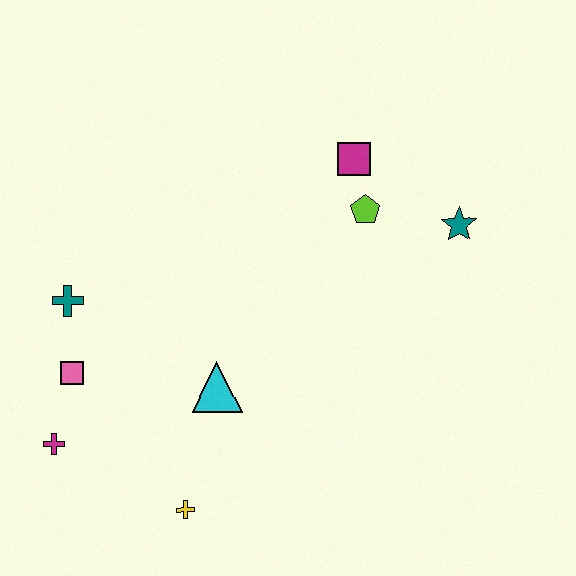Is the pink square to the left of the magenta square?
Yes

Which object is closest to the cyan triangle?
The yellow cross is closest to the cyan triangle.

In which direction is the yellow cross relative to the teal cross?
The yellow cross is below the teal cross.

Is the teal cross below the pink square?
No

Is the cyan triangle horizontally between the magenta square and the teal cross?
Yes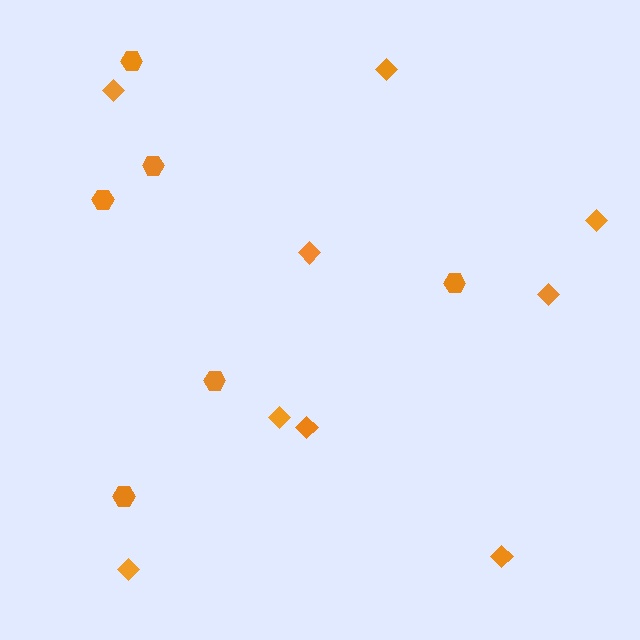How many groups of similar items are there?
There are 2 groups: one group of diamonds (9) and one group of hexagons (6).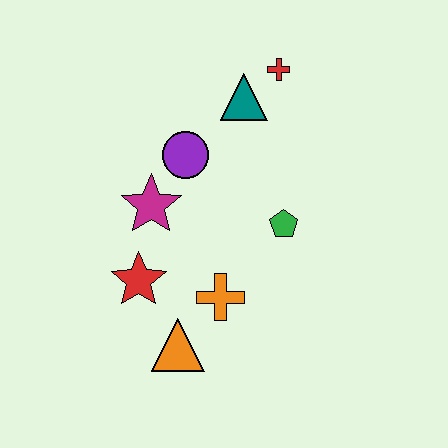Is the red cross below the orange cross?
No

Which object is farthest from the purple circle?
The orange triangle is farthest from the purple circle.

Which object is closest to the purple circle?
The magenta star is closest to the purple circle.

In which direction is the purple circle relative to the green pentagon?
The purple circle is to the left of the green pentagon.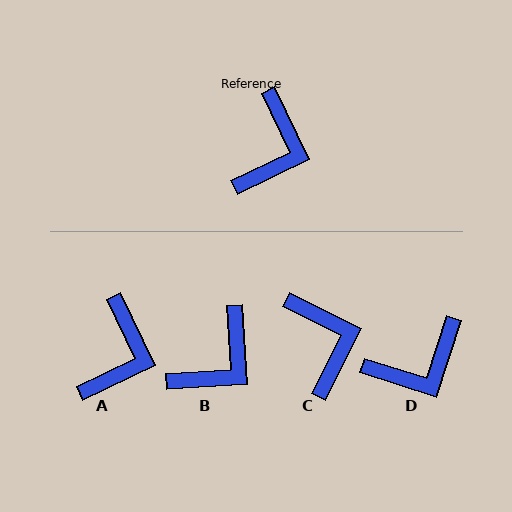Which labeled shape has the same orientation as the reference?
A.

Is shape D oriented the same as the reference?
No, it is off by about 43 degrees.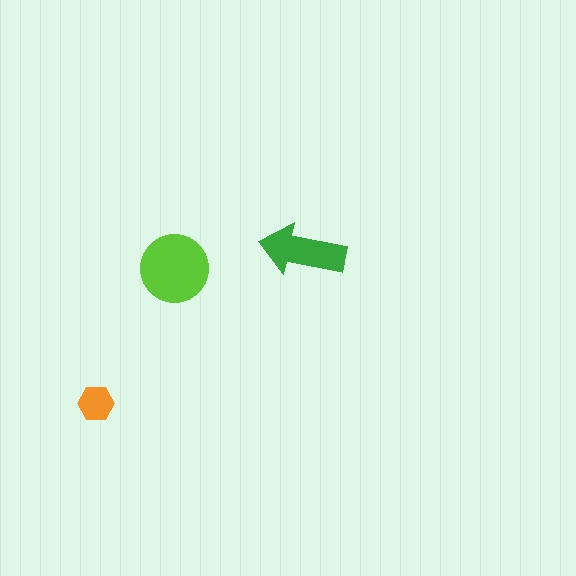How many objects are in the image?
There are 3 objects in the image.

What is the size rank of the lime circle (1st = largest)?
1st.